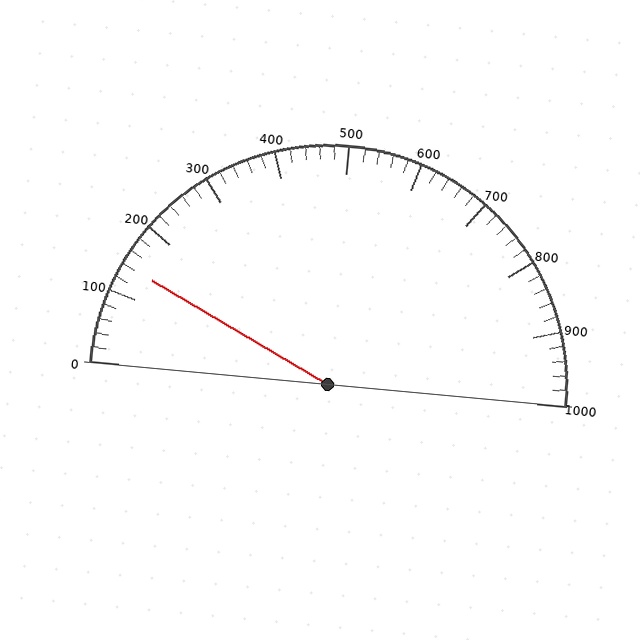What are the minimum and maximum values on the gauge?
The gauge ranges from 0 to 1000.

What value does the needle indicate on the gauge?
The needle indicates approximately 140.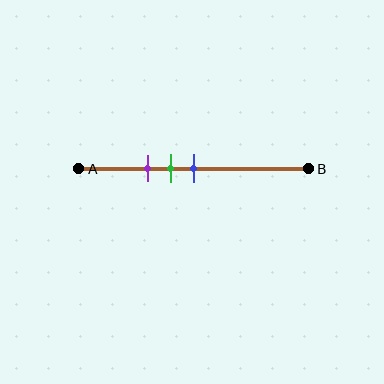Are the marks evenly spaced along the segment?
Yes, the marks are approximately evenly spaced.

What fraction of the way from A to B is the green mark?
The green mark is approximately 40% (0.4) of the way from A to B.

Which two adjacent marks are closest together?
The green and blue marks are the closest adjacent pair.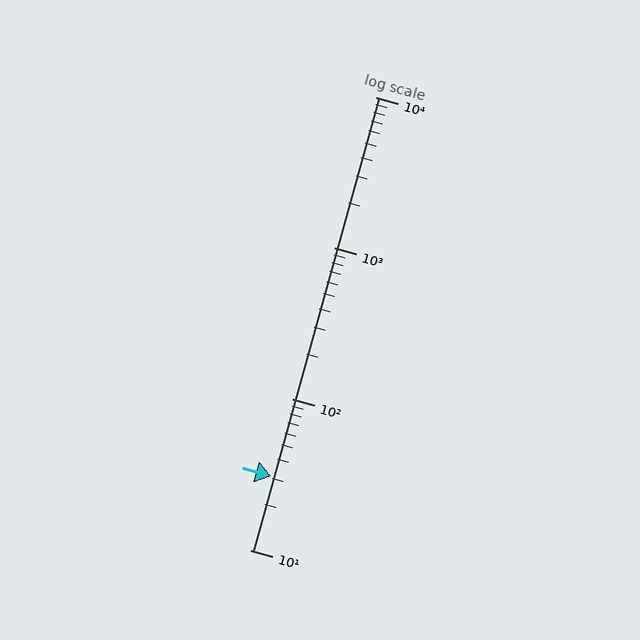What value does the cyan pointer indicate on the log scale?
The pointer indicates approximately 31.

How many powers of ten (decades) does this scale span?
The scale spans 3 decades, from 10 to 10000.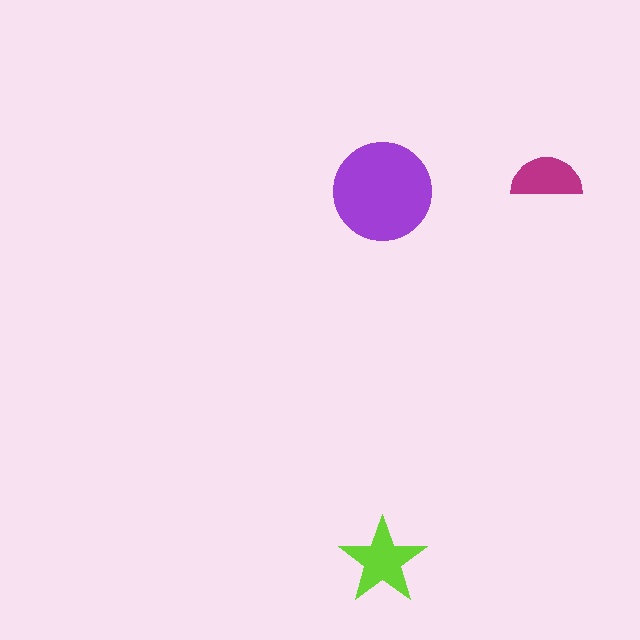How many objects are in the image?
There are 3 objects in the image.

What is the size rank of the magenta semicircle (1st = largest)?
3rd.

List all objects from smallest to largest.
The magenta semicircle, the lime star, the purple circle.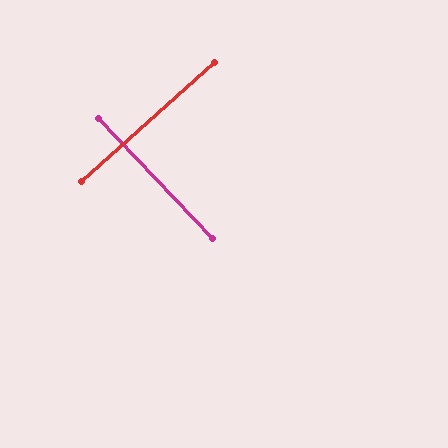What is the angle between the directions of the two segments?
Approximately 88 degrees.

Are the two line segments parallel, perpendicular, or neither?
Perpendicular — they meet at approximately 88°.